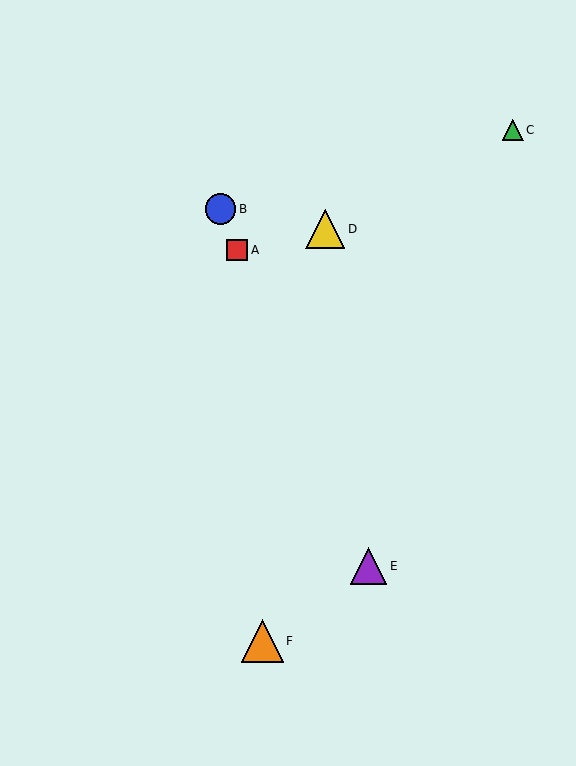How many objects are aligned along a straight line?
3 objects (A, B, E) are aligned along a straight line.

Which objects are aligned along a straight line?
Objects A, B, E are aligned along a straight line.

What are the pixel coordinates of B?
Object B is at (220, 209).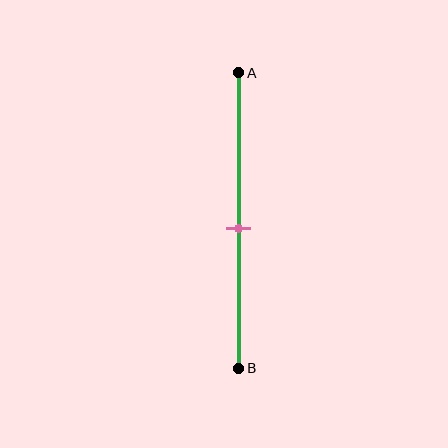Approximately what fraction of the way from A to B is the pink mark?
The pink mark is approximately 55% of the way from A to B.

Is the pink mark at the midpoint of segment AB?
Yes, the mark is approximately at the midpoint.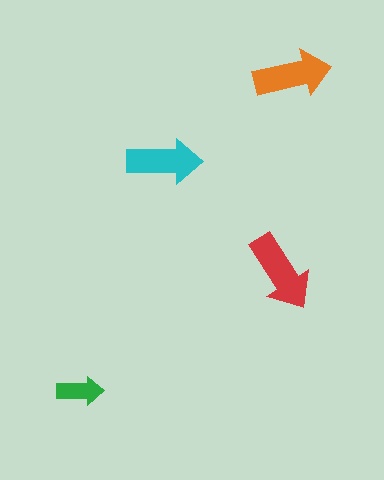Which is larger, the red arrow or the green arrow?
The red one.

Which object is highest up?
The orange arrow is topmost.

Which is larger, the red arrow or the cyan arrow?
The red one.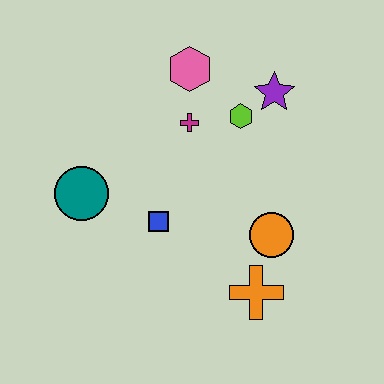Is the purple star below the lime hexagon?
No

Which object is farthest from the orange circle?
The teal circle is farthest from the orange circle.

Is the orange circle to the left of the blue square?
No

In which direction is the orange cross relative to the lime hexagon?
The orange cross is below the lime hexagon.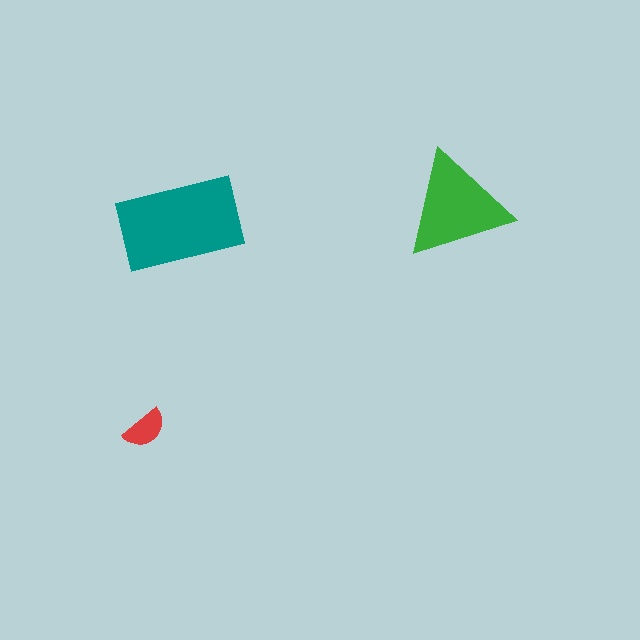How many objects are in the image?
There are 3 objects in the image.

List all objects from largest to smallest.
The teal rectangle, the green triangle, the red semicircle.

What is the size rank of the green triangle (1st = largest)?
2nd.